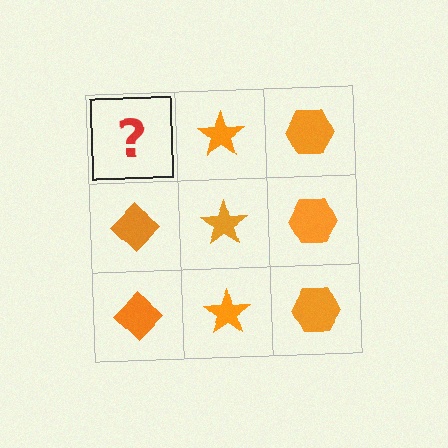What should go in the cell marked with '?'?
The missing cell should contain an orange diamond.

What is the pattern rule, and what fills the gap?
The rule is that each column has a consistent shape. The gap should be filled with an orange diamond.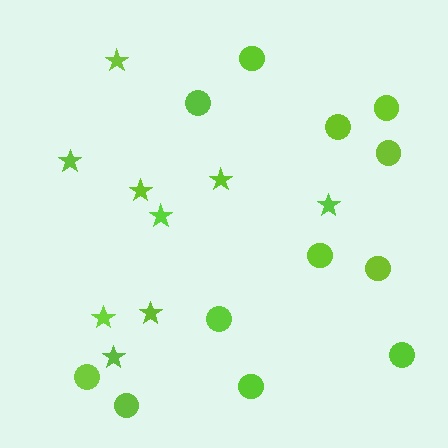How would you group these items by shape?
There are 2 groups: one group of stars (9) and one group of circles (12).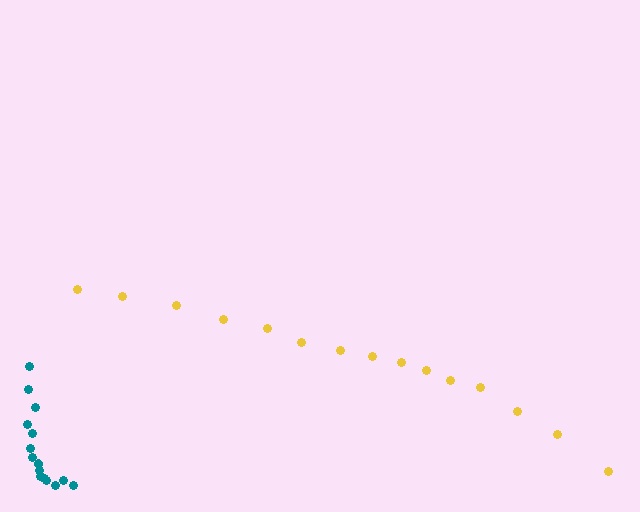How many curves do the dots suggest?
There are 2 distinct paths.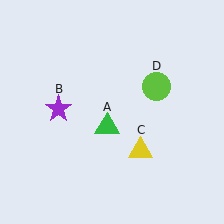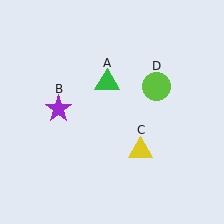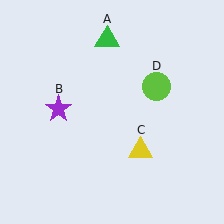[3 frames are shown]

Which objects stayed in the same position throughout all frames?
Purple star (object B) and yellow triangle (object C) and lime circle (object D) remained stationary.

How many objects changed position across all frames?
1 object changed position: green triangle (object A).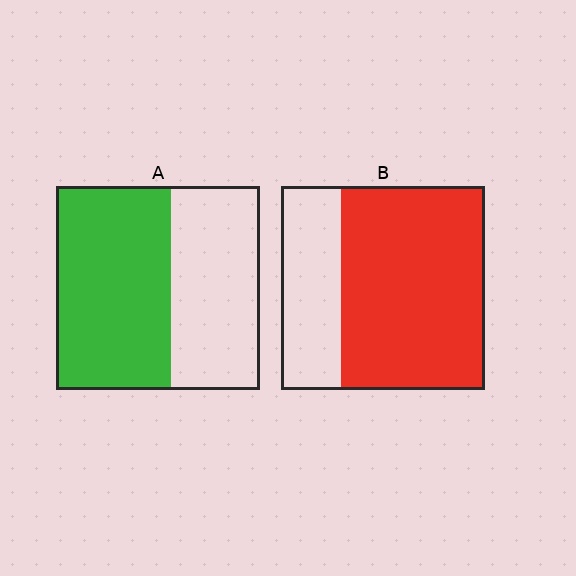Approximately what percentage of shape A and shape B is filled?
A is approximately 55% and B is approximately 70%.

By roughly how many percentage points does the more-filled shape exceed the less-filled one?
By roughly 15 percentage points (B over A).